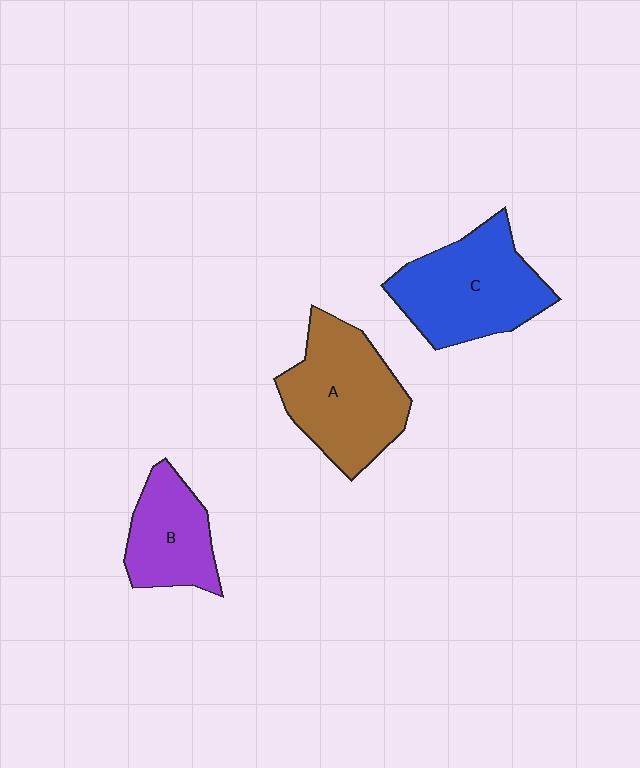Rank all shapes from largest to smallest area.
From largest to smallest: A (brown), C (blue), B (purple).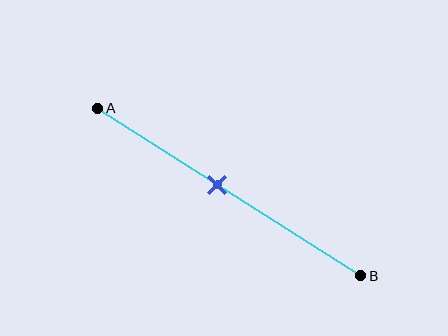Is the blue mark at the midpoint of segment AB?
No, the mark is at about 45% from A, not at the 50% midpoint.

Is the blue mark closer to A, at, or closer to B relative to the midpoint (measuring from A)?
The blue mark is closer to point A than the midpoint of segment AB.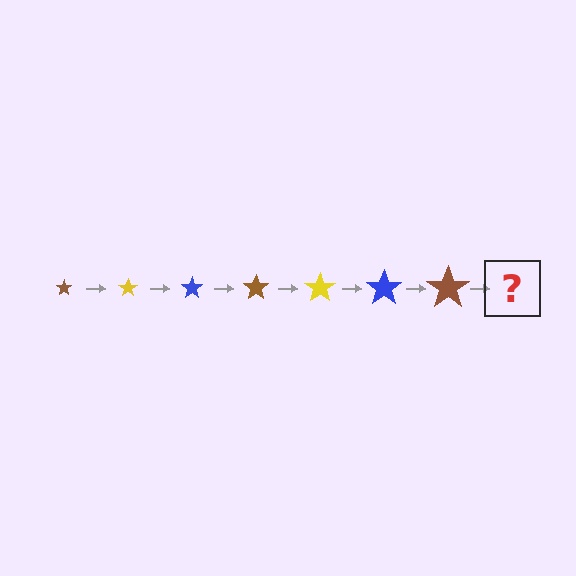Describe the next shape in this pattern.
It should be a yellow star, larger than the previous one.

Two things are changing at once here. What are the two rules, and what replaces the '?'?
The two rules are that the star grows larger each step and the color cycles through brown, yellow, and blue. The '?' should be a yellow star, larger than the previous one.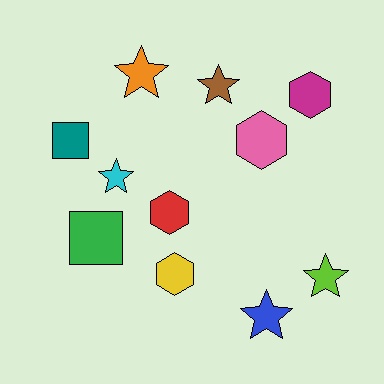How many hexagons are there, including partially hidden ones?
There are 4 hexagons.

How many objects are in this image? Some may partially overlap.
There are 11 objects.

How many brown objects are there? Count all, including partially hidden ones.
There is 1 brown object.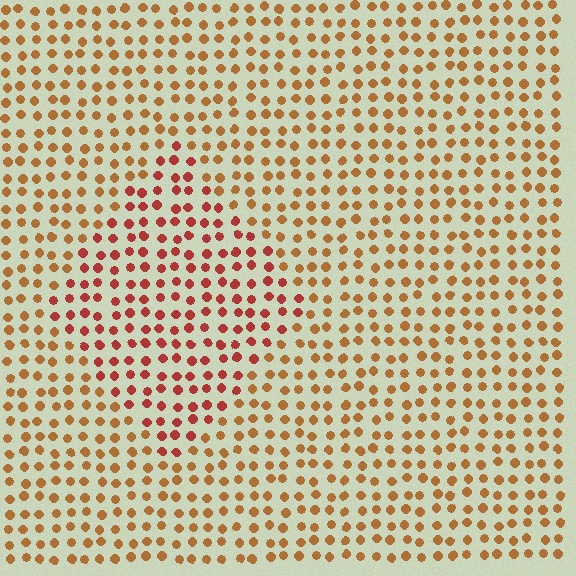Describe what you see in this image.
The image is filled with small brown elements in a uniform arrangement. A diamond-shaped region is visible where the elements are tinted to a slightly different hue, forming a subtle color boundary.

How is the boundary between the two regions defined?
The boundary is defined purely by a slight shift in hue (about 29 degrees). Spacing, size, and orientation are identical on both sides.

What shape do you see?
I see a diamond.